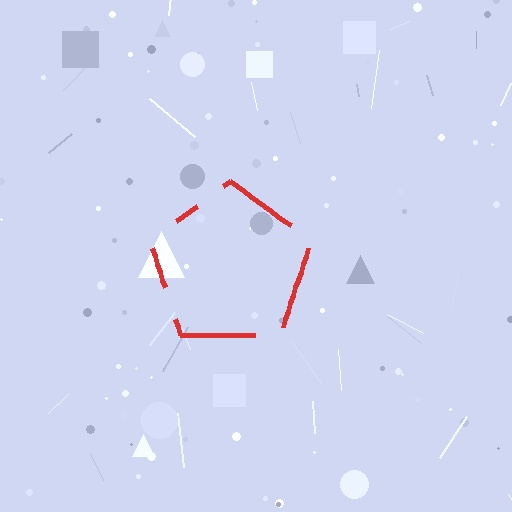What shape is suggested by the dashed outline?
The dashed outline suggests a pentagon.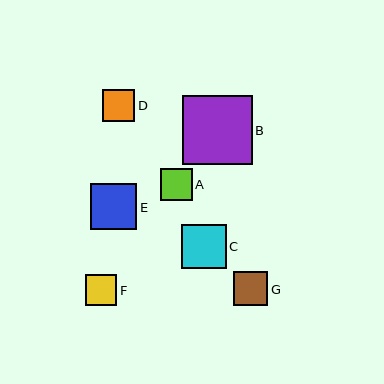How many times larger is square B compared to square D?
Square B is approximately 2.2 times the size of square D.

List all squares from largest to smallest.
From largest to smallest: B, E, C, G, A, D, F.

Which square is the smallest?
Square F is the smallest with a size of approximately 31 pixels.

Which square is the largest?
Square B is the largest with a size of approximately 70 pixels.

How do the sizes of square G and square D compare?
Square G and square D are approximately the same size.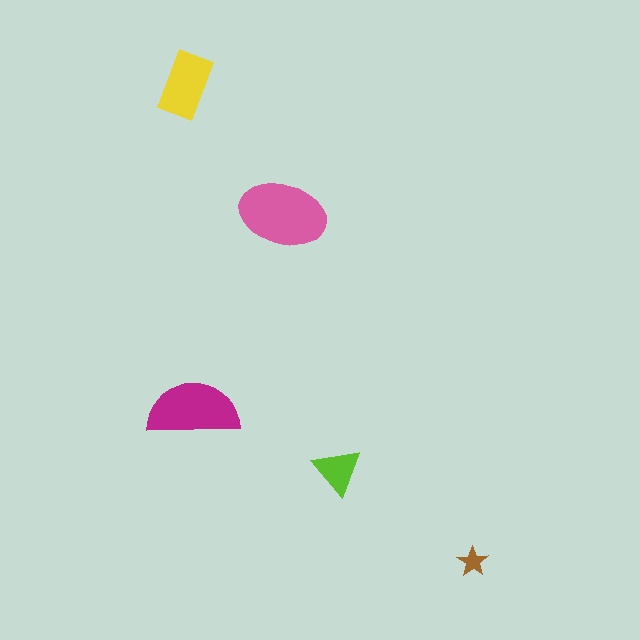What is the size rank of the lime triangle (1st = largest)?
4th.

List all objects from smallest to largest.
The brown star, the lime triangle, the yellow rectangle, the magenta semicircle, the pink ellipse.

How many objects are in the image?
There are 5 objects in the image.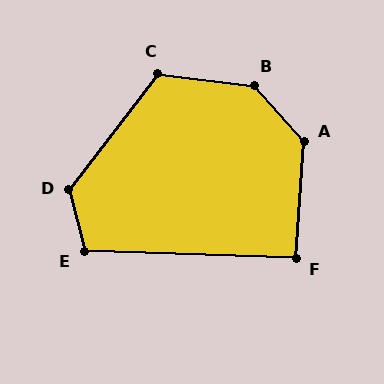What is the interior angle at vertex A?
Approximately 134 degrees (obtuse).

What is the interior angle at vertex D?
Approximately 129 degrees (obtuse).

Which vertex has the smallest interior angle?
F, at approximately 92 degrees.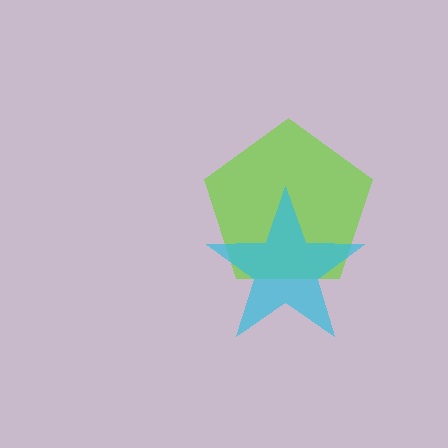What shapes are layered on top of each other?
The layered shapes are: a lime pentagon, a cyan star.